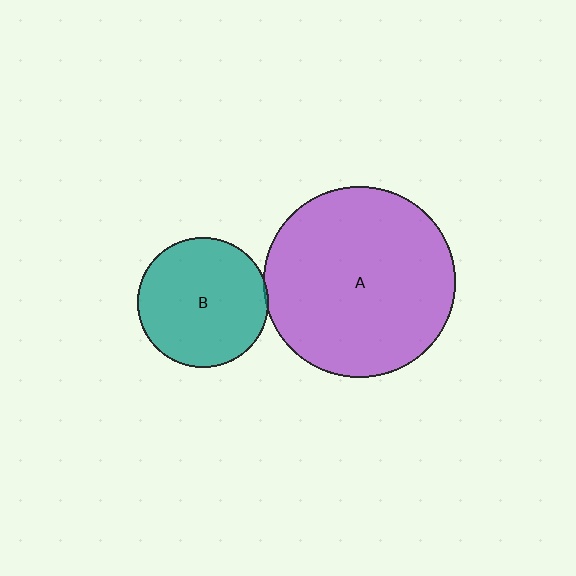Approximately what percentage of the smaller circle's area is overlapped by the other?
Approximately 5%.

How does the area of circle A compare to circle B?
Approximately 2.2 times.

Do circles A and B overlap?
Yes.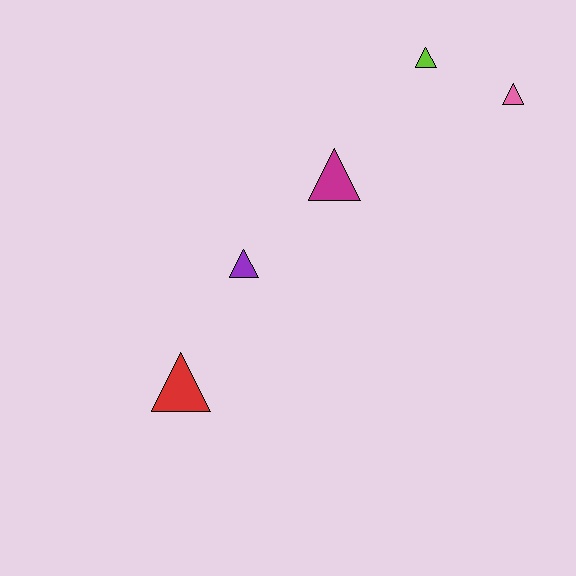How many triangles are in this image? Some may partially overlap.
There are 5 triangles.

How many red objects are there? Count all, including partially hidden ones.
There is 1 red object.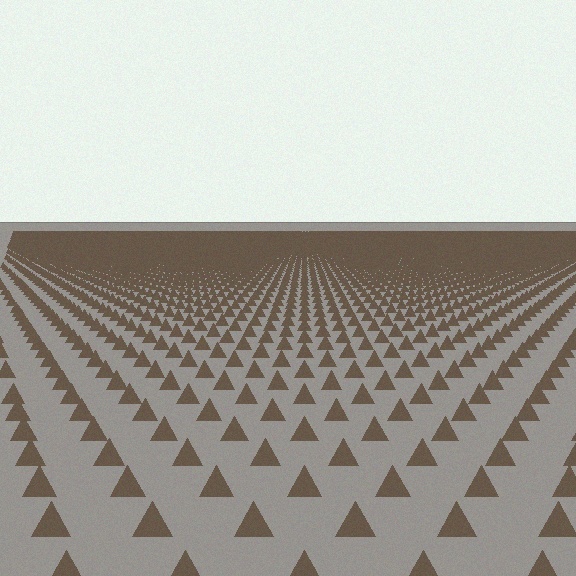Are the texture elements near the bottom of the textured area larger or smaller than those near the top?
Larger. Near the bottom, elements are closer to the viewer and appear at a bigger on-screen size.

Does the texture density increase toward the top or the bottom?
Density increases toward the top.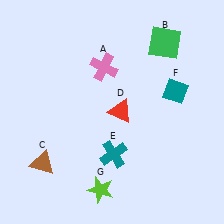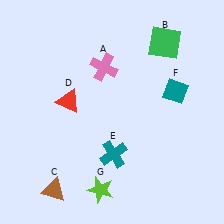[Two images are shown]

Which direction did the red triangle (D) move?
The red triangle (D) moved left.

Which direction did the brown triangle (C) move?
The brown triangle (C) moved down.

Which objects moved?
The objects that moved are: the brown triangle (C), the red triangle (D).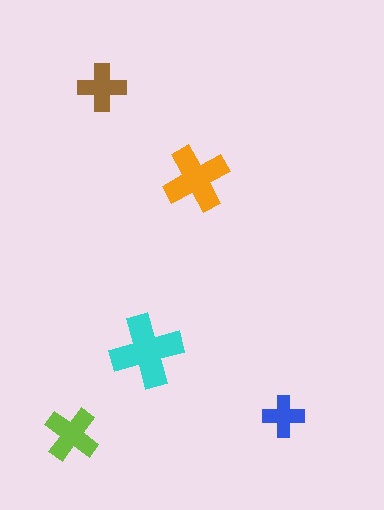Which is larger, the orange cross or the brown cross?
The orange one.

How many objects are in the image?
There are 5 objects in the image.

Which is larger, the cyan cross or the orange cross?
The cyan one.